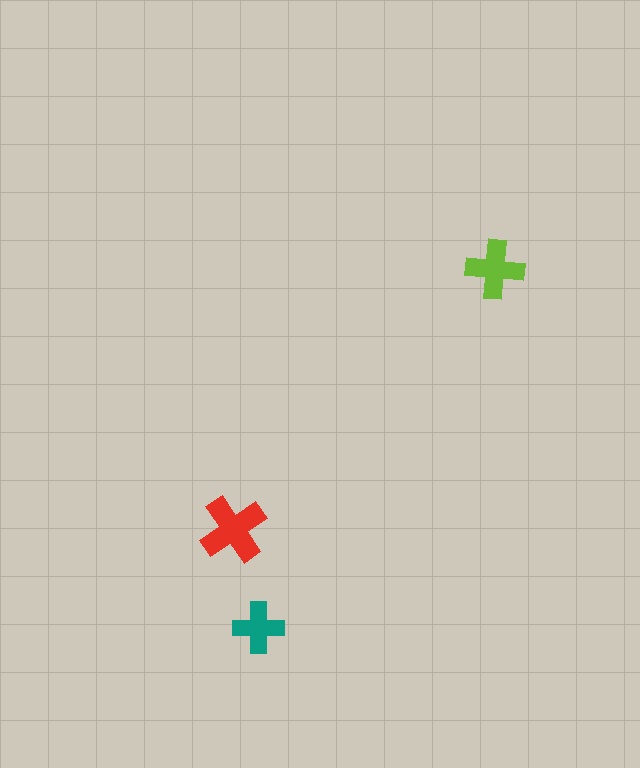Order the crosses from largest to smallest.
the red one, the lime one, the teal one.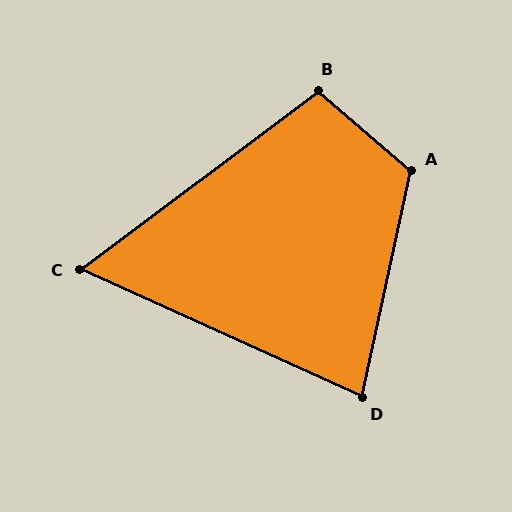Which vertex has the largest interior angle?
A, at approximately 119 degrees.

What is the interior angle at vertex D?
Approximately 78 degrees (acute).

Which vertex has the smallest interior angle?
C, at approximately 61 degrees.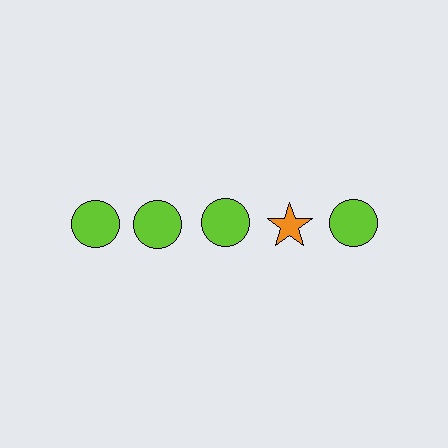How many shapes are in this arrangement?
There are 5 shapes arranged in a grid pattern.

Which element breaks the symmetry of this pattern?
The orange star in the top row, second from right column breaks the symmetry. All other shapes are lime circles.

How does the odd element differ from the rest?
It differs in both color (orange instead of lime) and shape (star instead of circle).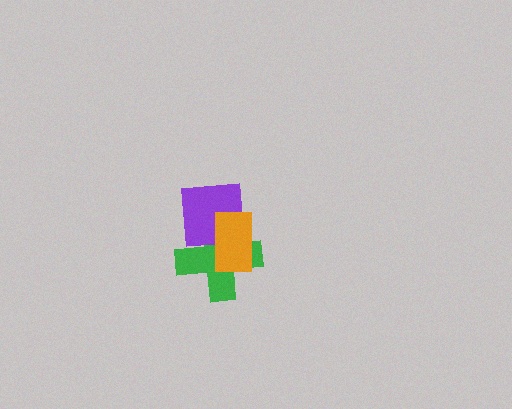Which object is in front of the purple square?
The orange rectangle is in front of the purple square.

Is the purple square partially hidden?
Yes, it is partially covered by another shape.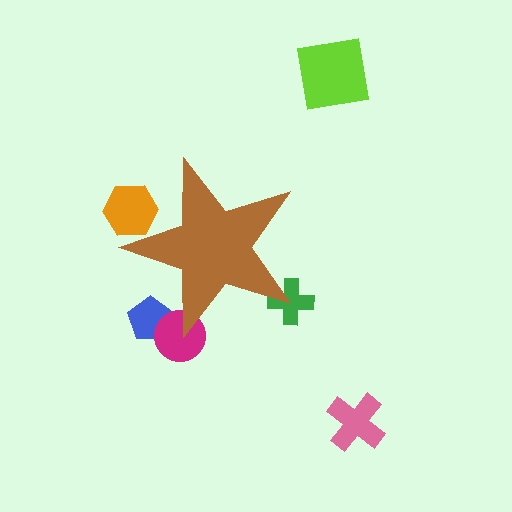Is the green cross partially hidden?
Yes, the green cross is partially hidden behind the brown star.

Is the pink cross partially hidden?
No, the pink cross is fully visible.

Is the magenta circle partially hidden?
Yes, the magenta circle is partially hidden behind the brown star.